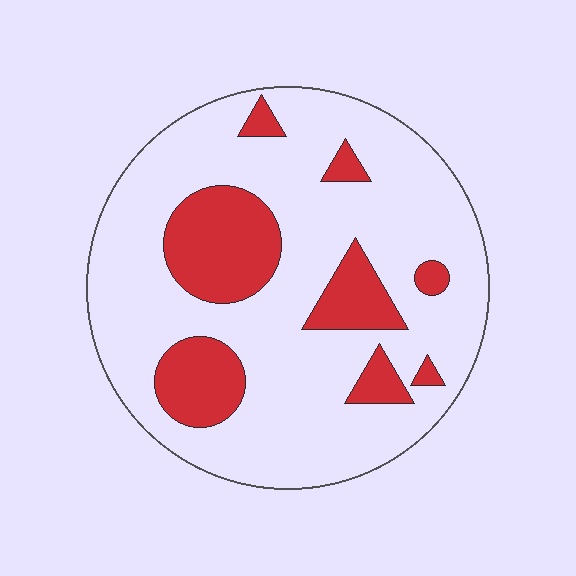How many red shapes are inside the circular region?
8.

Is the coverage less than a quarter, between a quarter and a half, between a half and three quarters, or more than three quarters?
Less than a quarter.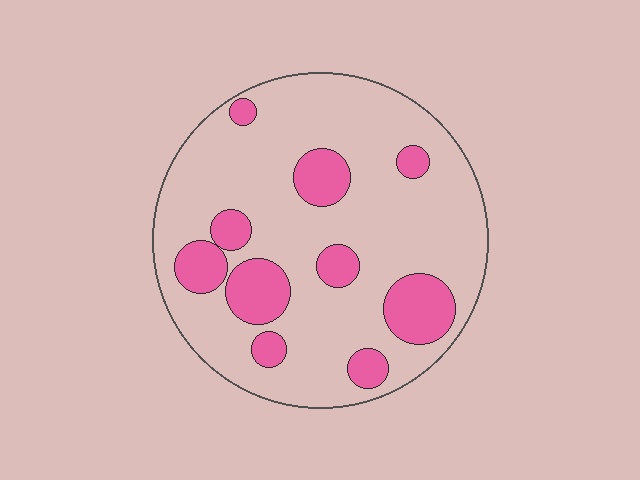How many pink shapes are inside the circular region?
10.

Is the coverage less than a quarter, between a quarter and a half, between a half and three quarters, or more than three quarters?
Less than a quarter.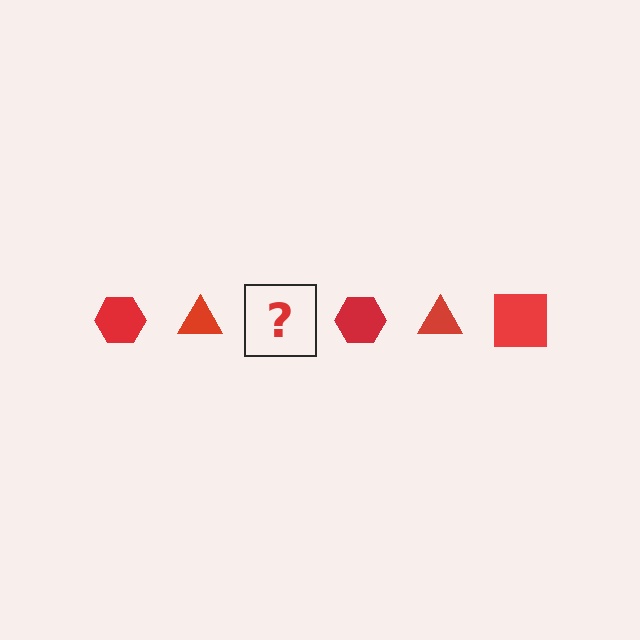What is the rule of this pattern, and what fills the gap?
The rule is that the pattern cycles through hexagon, triangle, square shapes in red. The gap should be filled with a red square.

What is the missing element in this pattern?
The missing element is a red square.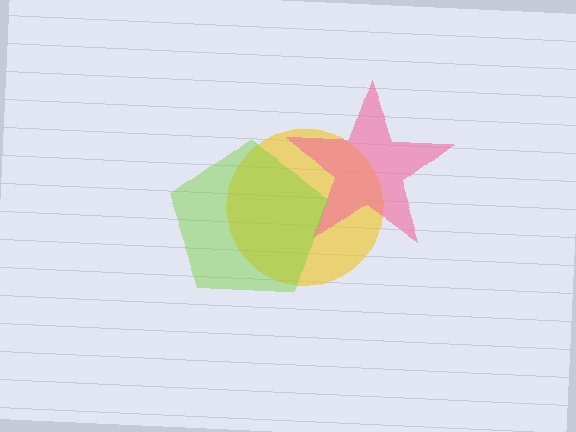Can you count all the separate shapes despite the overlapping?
Yes, there are 3 separate shapes.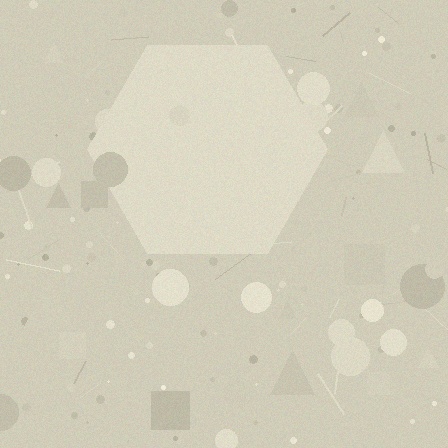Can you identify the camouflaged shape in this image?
The camouflaged shape is a hexagon.